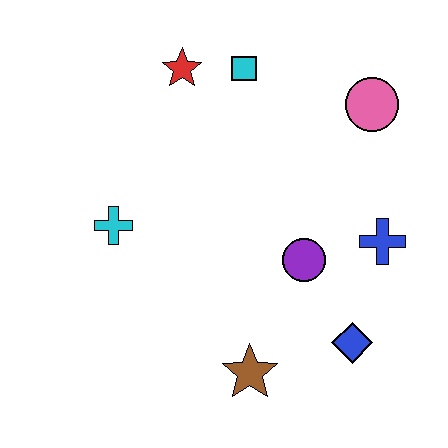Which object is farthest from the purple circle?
The red star is farthest from the purple circle.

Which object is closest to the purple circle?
The blue cross is closest to the purple circle.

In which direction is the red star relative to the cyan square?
The red star is to the left of the cyan square.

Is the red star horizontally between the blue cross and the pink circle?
No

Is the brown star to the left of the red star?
No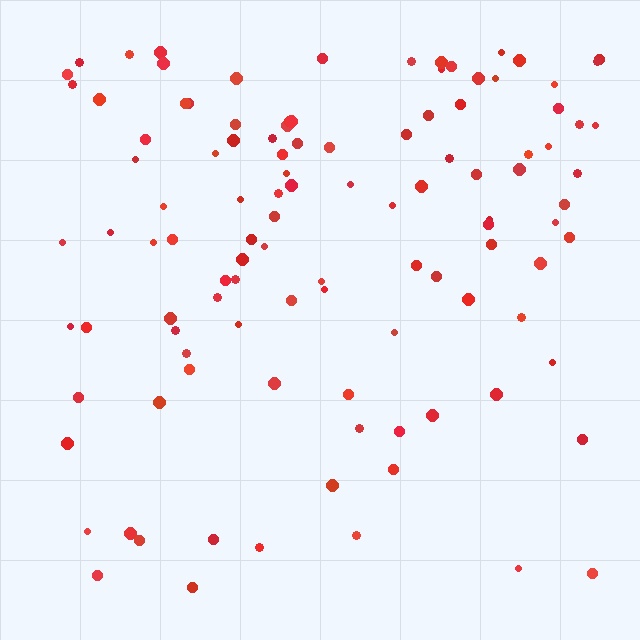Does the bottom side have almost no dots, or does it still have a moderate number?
Still a moderate number, just noticeably fewer than the top.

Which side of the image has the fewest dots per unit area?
The bottom.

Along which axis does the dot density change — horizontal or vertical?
Vertical.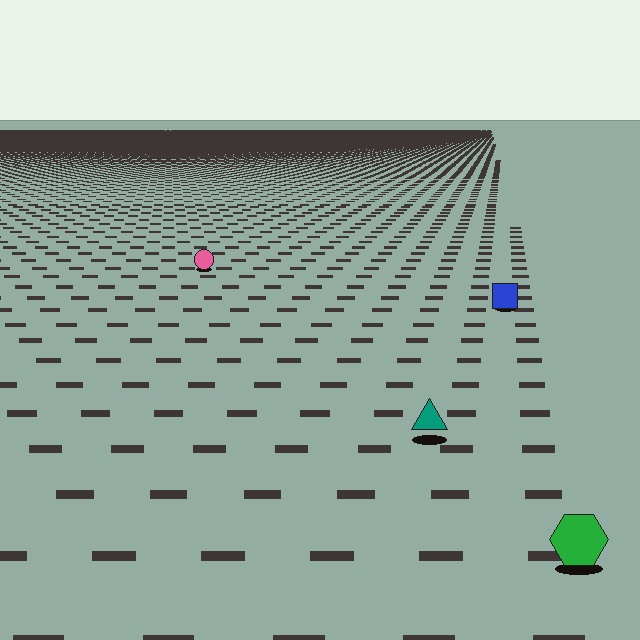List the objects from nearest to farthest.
From nearest to farthest: the green hexagon, the teal triangle, the blue square, the pink circle.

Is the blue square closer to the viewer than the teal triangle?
No. The teal triangle is closer — you can tell from the texture gradient: the ground texture is coarser near it.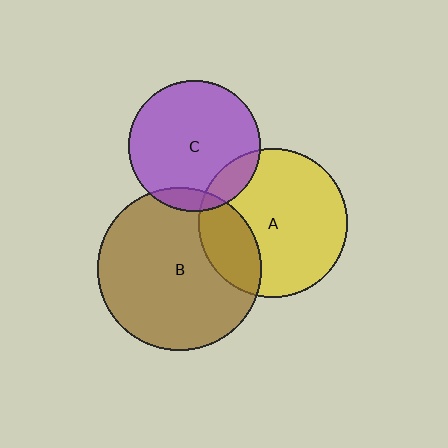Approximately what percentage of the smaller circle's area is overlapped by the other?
Approximately 10%.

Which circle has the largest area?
Circle B (brown).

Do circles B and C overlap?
Yes.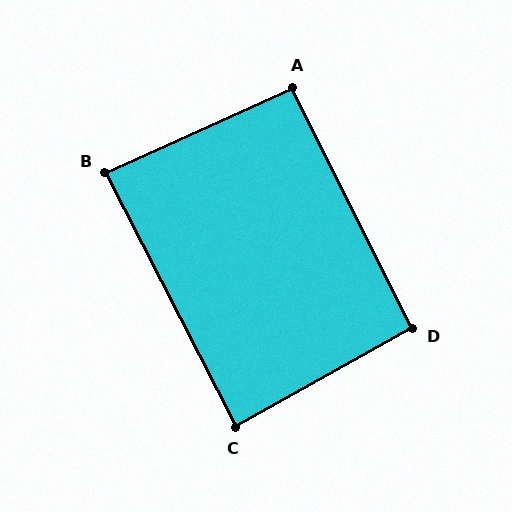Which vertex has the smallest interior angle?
B, at approximately 87 degrees.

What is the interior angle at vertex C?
Approximately 88 degrees (approximately right).